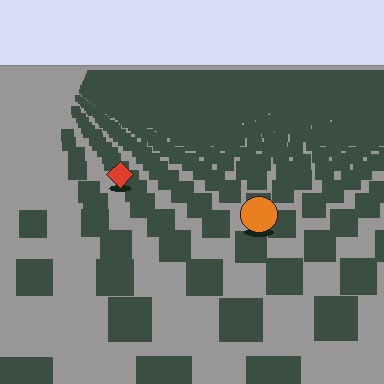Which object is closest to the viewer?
The orange circle is closest. The texture marks near it are larger and more spread out.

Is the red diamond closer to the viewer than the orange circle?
No. The orange circle is closer — you can tell from the texture gradient: the ground texture is coarser near it.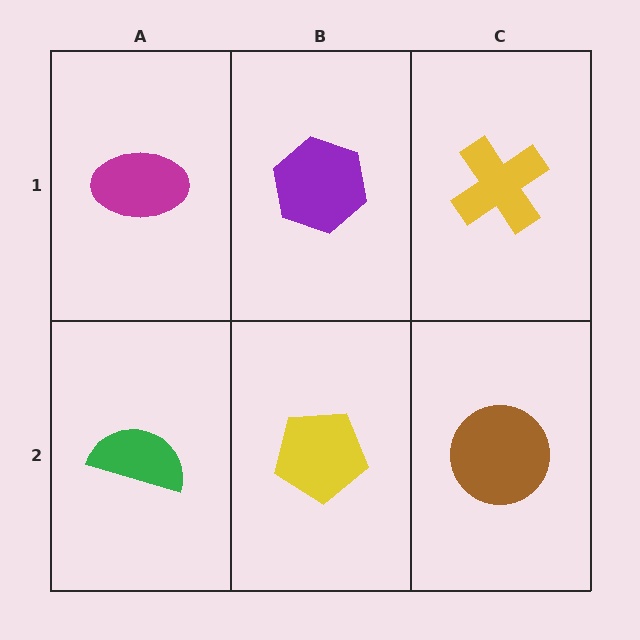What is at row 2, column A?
A green semicircle.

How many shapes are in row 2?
3 shapes.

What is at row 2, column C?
A brown circle.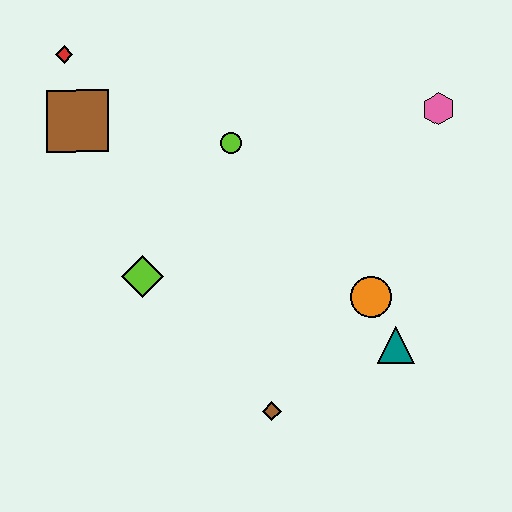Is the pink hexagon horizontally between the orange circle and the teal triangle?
No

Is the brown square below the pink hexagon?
Yes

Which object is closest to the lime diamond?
The lime circle is closest to the lime diamond.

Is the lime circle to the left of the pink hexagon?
Yes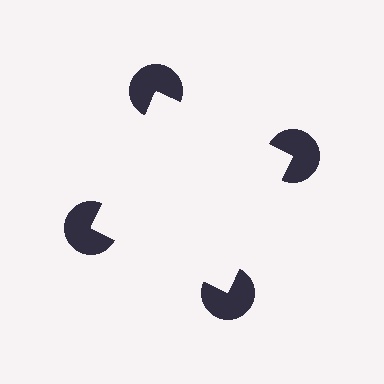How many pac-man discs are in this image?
There are 4 — one at each vertex of the illusory square.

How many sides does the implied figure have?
4 sides.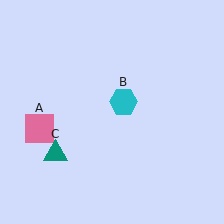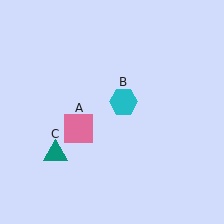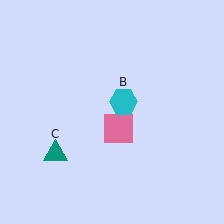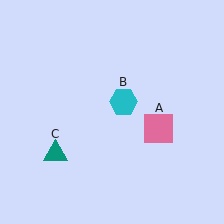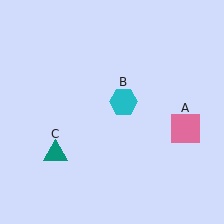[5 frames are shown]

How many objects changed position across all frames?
1 object changed position: pink square (object A).